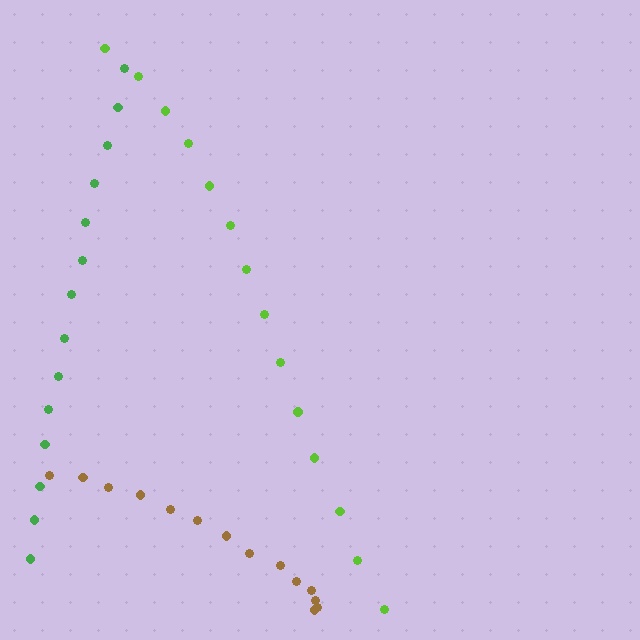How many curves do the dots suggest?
There are 3 distinct paths.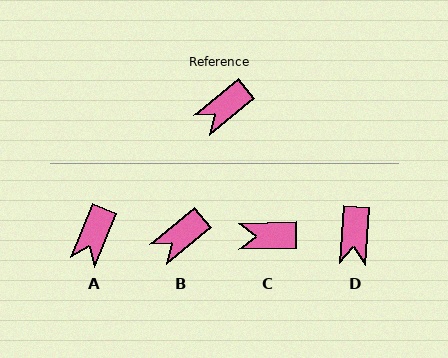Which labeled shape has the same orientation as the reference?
B.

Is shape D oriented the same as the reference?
No, it is off by about 46 degrees.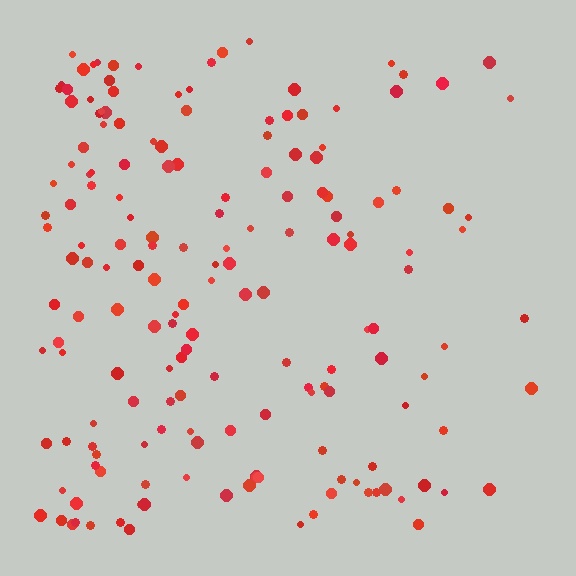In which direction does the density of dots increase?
From right to left, with the left side densest.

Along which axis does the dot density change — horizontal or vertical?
Horizontal.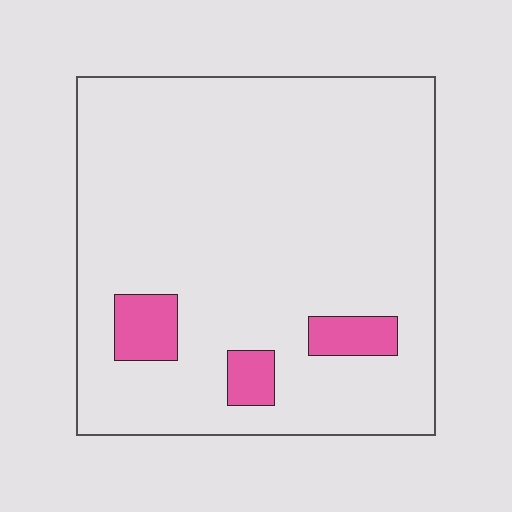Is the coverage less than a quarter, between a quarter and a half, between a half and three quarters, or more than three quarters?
Less than a quarter.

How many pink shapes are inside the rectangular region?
3.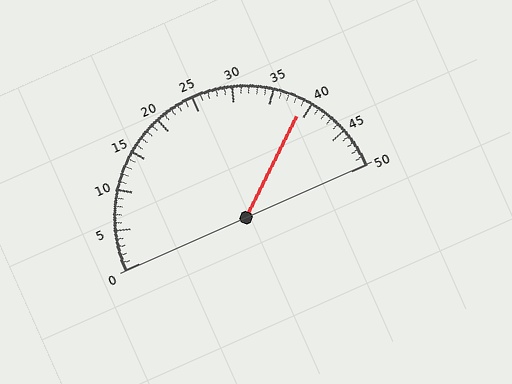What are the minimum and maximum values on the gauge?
The gauge ranges from 0 to 50.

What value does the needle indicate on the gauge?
The needle indicates approximately 39.